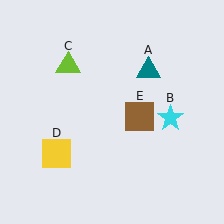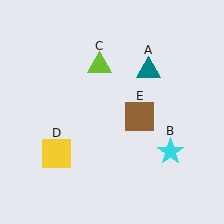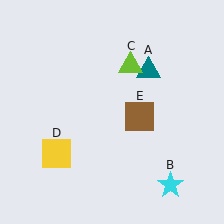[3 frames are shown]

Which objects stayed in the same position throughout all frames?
Teal triangle (object A) and yellow square (object D) and brown square (object E) remained stationary.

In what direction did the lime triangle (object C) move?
The lime triangle (object C) moved right.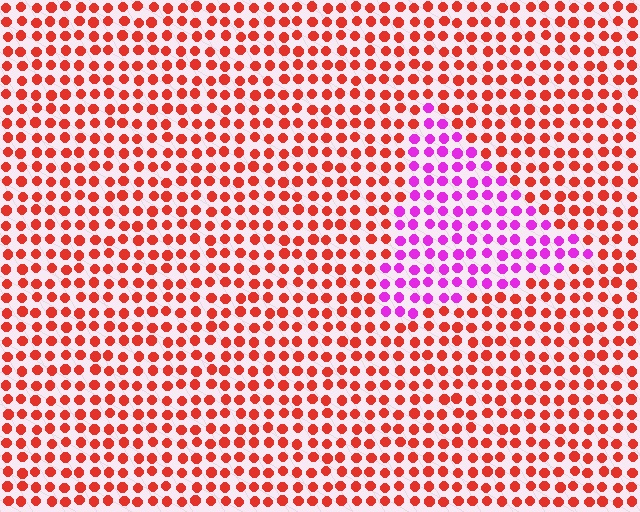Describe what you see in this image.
The image is filled with small red elements in a uniform arrangement. A triangle-shaped region is visible where the elements are tinted to a slightly different hue, forming a subtle color boundary.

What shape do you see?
I see a triangle.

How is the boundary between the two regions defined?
The boundary is defined purely by a slight shift in hue (about 63 degrees). Spacing, size, and orientation are identical on both sides.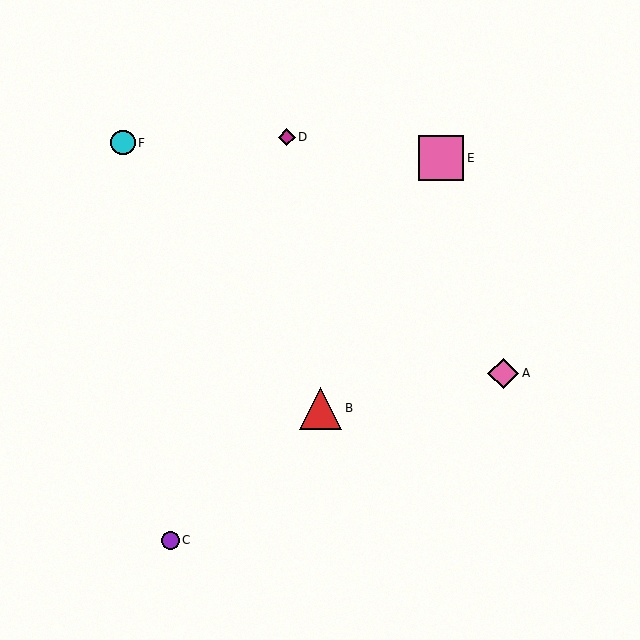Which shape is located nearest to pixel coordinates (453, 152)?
The pink square (labeled E) at (441, 158) is nearest to that location.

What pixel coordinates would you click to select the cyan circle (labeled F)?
Click at (123, 143) to select the cyan circle F.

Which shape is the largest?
The pink square (labeled E) is the largest.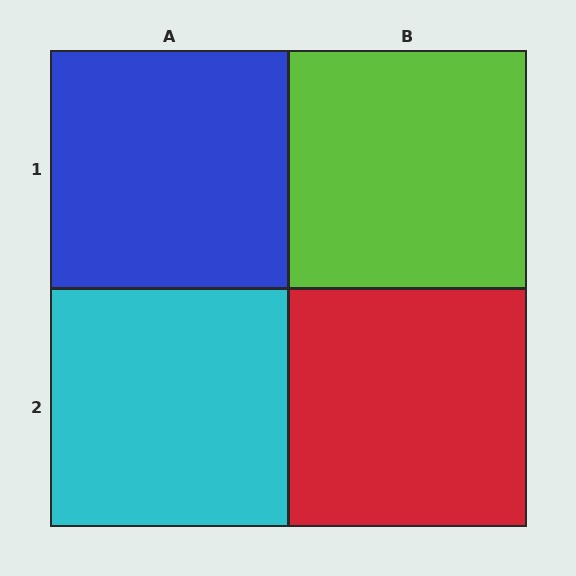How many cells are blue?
1 cell is blue.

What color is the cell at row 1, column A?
Blue.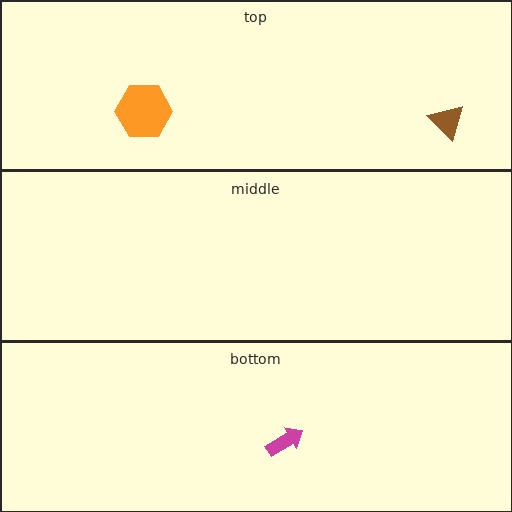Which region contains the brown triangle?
The top region.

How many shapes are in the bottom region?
1.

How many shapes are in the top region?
2.